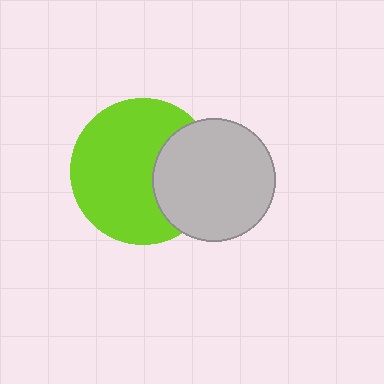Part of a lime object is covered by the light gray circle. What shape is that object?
It is a circle.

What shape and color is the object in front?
The object in front is a light gray circle.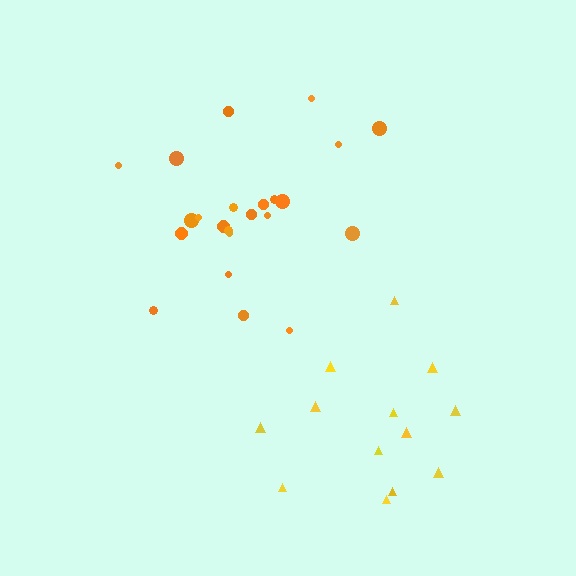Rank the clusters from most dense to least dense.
orange, yellow.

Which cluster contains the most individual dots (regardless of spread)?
Orange (23).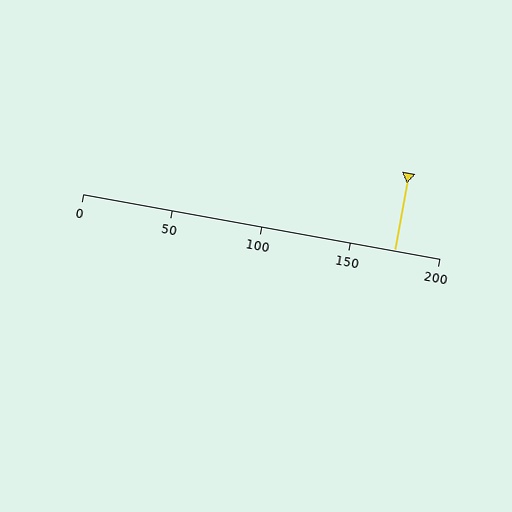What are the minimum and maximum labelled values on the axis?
The axis runs from 0 to 200.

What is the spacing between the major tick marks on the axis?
The major ticks are spaced 50 apart.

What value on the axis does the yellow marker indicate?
The marker indicates approximately 175.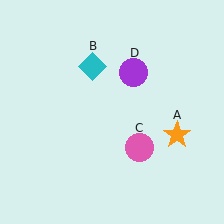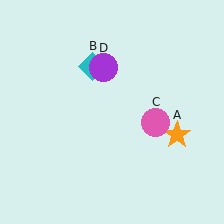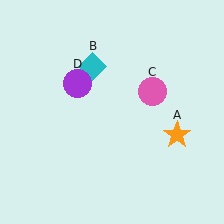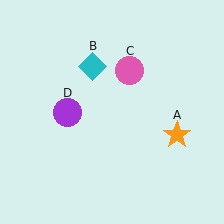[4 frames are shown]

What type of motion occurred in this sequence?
The pink circle (object C), purple circle (object D) rotated counterclockwise around the center of the scene.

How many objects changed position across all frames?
2 objects changed position: pink circle (object C), purple circle (object D).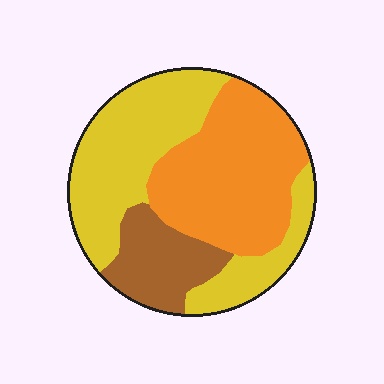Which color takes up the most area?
Yellow, at roughly 45%.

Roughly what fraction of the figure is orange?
Orange covers about 40% of the figure.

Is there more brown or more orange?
Orange.